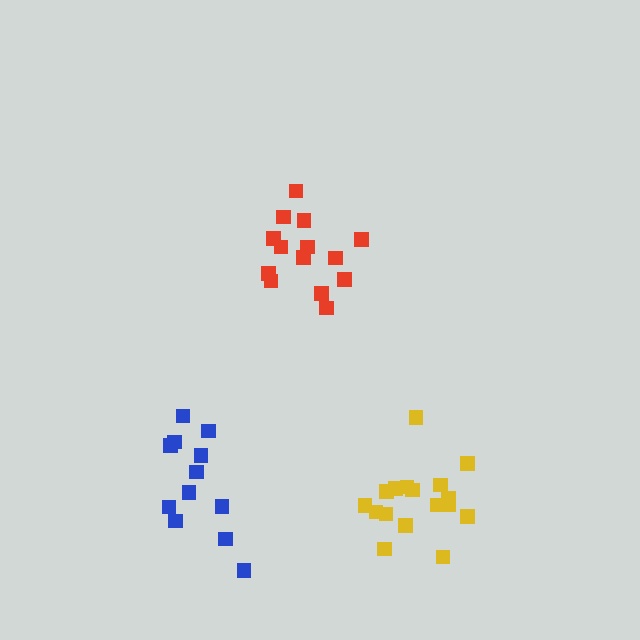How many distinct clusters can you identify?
There are 3 distinct clusters.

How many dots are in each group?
Group 1: 12 dots, Group 2: 17 dots, Group 3: 14 dots (43 total).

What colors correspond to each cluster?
The clusters are colored: blue, yellow, red.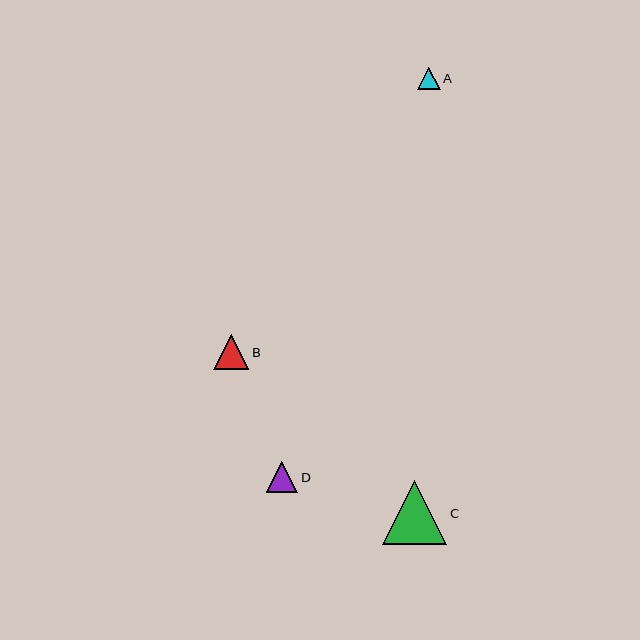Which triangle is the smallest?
Triangle A is the smallest with a size of approximately 22 pixels.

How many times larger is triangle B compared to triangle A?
Triangle B is approximately 1.6 times the size of triangle A.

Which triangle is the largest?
Triangle C is the largest with a size of approximately 65 pixels.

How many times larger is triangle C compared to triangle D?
Triangle C is approximately 2.0 times the size of triangle D.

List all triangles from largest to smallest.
From largest to smallest: C, B, D, A.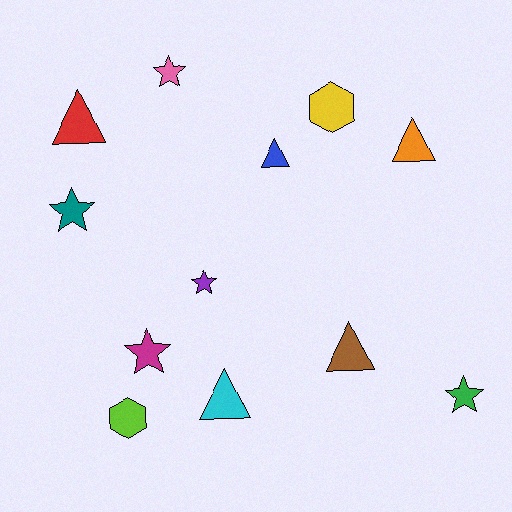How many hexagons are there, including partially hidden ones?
There are 2 hexagons.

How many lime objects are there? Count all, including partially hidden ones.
There is 1 lime object.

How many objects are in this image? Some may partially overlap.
There are 12 objects.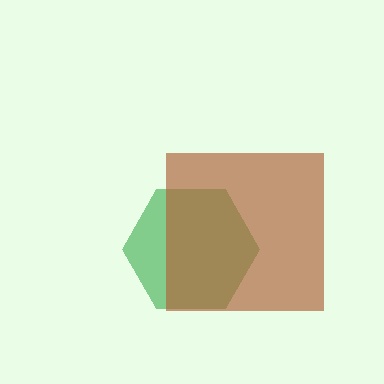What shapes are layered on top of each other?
The layered shapes are: a green hexagon, a brown square.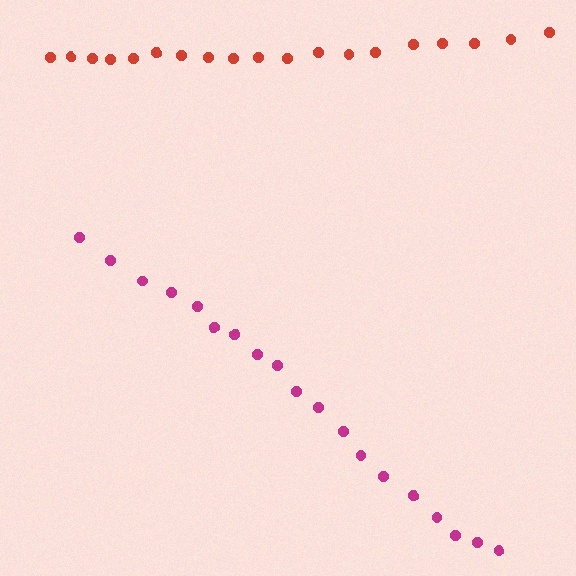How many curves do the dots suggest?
There are 2 distinct paths.